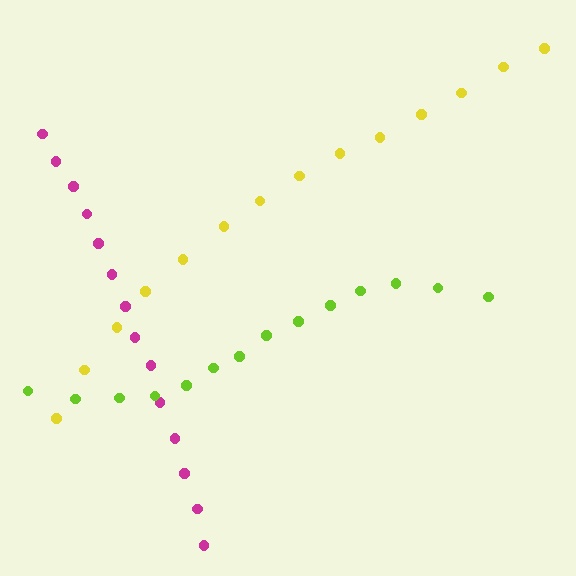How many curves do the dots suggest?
There are 3 distinct paths.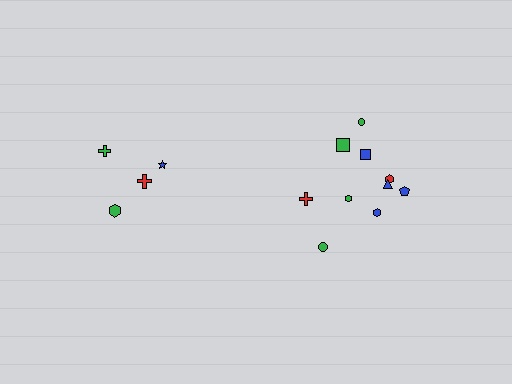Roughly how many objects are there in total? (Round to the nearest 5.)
Roughly 15 objects in total.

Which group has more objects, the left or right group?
The right group.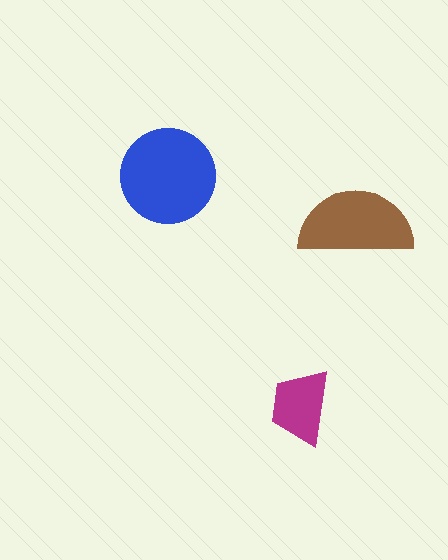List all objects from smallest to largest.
The magenta trapezoid, the brown semicircle, the blue circle.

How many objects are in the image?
There are 3 objects in the image.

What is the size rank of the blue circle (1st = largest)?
1st.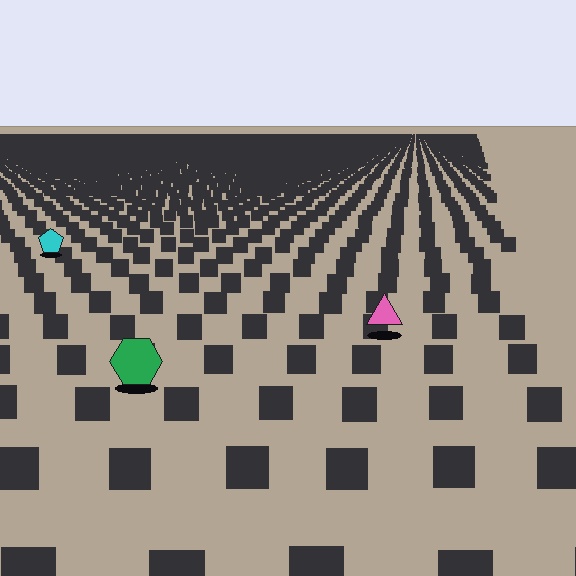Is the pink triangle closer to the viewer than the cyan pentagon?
Yes. The pink triangle is closer — you can tell from the texture gradient: the ground texture is coarser near it.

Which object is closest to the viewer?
The green hexagon is closest. The texture marks near it are larger and more spread out.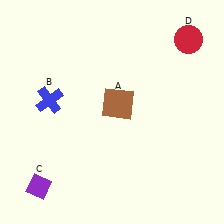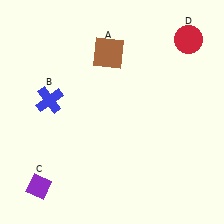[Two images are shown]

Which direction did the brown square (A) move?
The brown square (A) moved up.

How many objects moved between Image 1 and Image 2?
1 object moved between the two images.